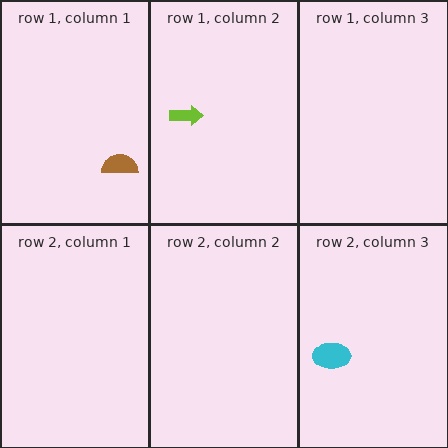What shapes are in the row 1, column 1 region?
The brown semicircle.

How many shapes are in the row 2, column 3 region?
1.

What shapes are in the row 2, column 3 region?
The cyan ellipse.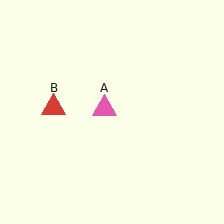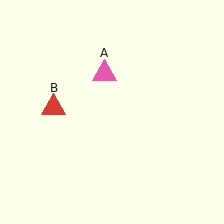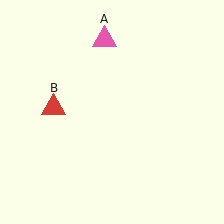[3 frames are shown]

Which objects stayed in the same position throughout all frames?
Red triangle (object B) remained stationary.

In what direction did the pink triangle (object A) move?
The pink triangle (object A) moved up.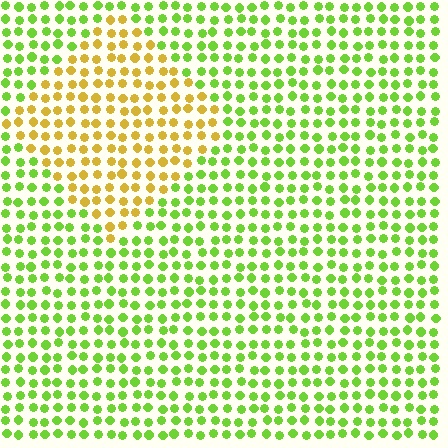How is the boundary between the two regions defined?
The boundary is defined purely by a slight shift in hue (about 51 degrees). Spacing, size, and orientation are identical on both sides.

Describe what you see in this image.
The image is filled with small lime elements in a uniform arrangement. A diamond-shaped region is visible where the elements are tinted to a slightly different hue, forming a subtle color boundary.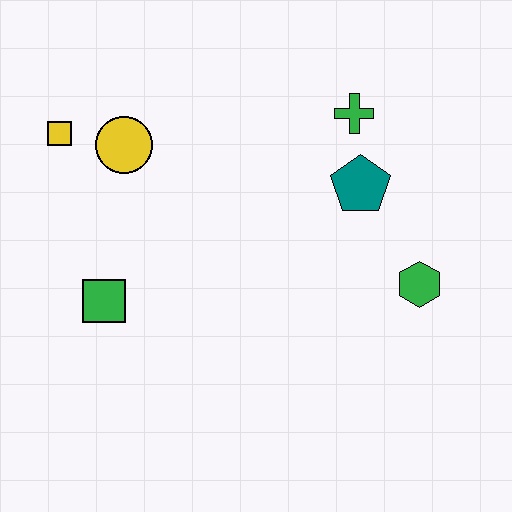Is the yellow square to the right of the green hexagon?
No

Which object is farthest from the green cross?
The green square is farthest from the green cross.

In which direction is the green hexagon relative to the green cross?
The green hexagon is below the green cross.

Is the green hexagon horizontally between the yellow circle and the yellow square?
No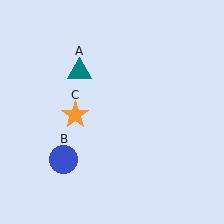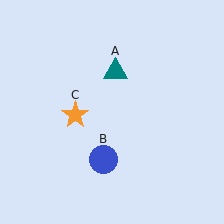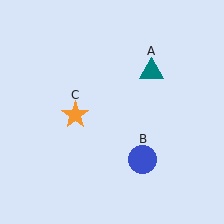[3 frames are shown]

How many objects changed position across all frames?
2 objects changed position: teal triangle (object A), blue circle (object B).